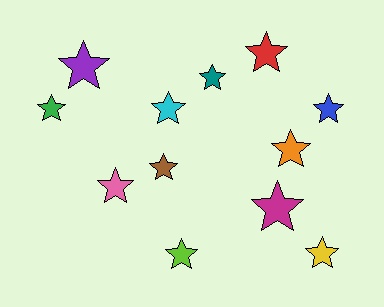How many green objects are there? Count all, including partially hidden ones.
There is 1 green object.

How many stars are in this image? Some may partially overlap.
There are 12 stars.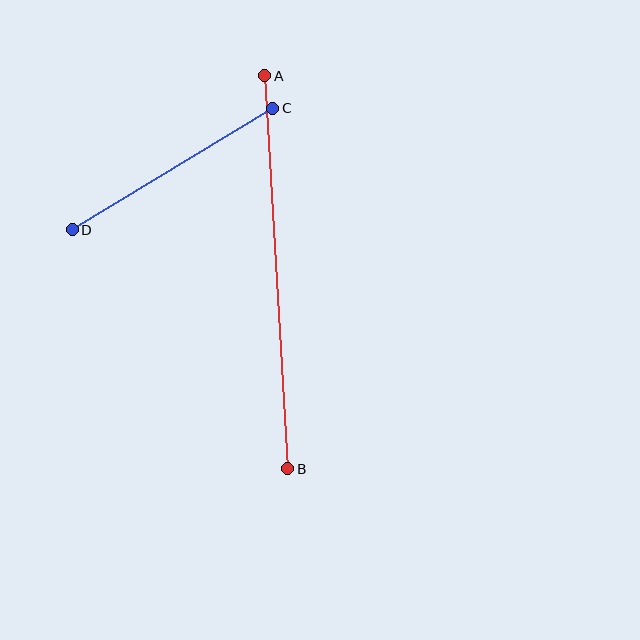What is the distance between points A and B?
The distance is approximately 394 pixels.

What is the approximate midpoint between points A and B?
The midpoint is at approximately (276, 272) pixels.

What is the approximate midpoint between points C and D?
The midpoint is at approximately (172, 169) pixels.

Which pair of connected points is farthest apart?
Points A and B are farthest apart.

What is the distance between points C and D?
The distance is approximately 235 pixels.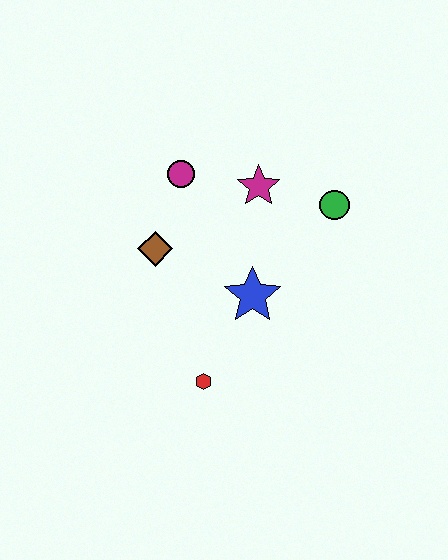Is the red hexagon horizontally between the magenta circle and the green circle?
Yes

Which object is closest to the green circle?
The magenta star is closest to the green circle.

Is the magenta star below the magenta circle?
Yes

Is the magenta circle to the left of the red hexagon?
Yes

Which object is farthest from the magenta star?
The red hexagon is farthest from the magenta star.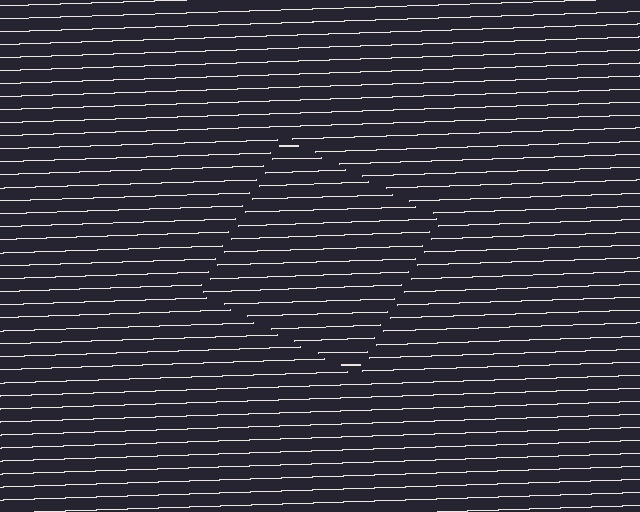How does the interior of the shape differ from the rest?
The interior of the shape contains the same grating, shifted by half a period — the contour is defined by the phase discontinuity where line-ends from the inner and outer gratings abut.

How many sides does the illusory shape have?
4 sides — the line-ends trace a square.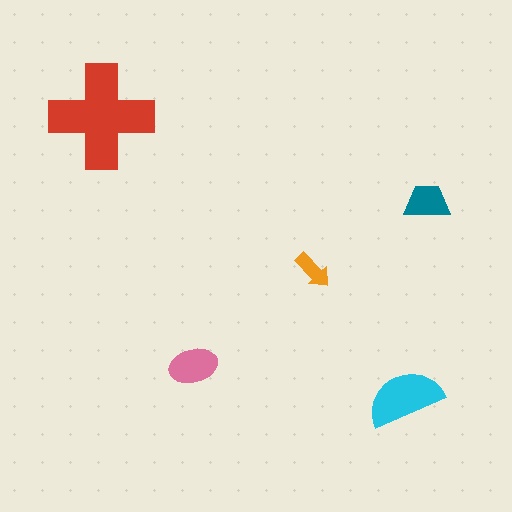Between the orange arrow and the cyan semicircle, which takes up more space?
The cyan semicircle.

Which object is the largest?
The red cross.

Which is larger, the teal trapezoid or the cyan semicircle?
The cyan semicircle.